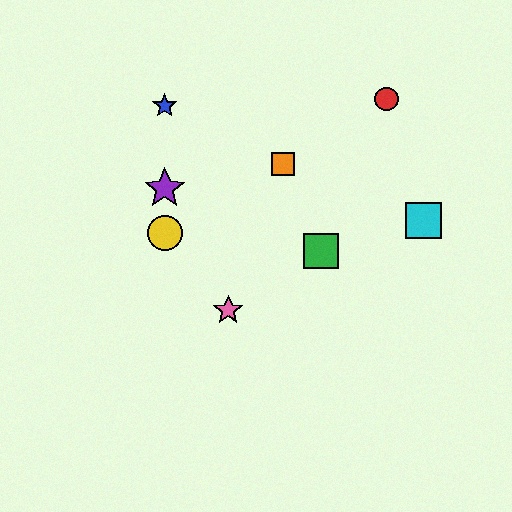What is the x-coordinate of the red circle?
The red circle is at x≈387.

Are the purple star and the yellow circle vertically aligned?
Yes, both are at x≈165.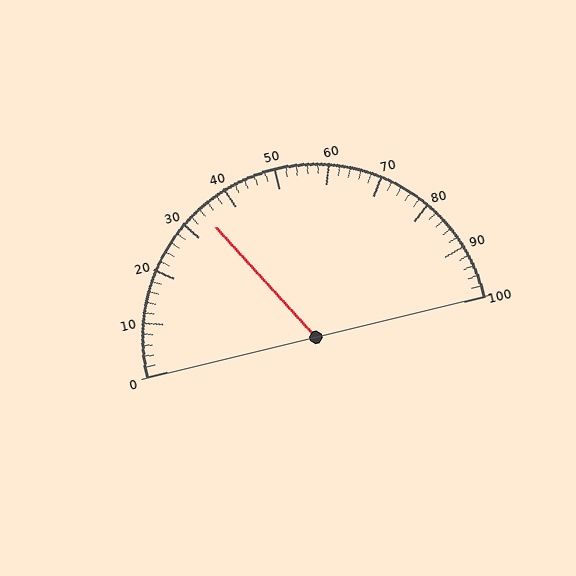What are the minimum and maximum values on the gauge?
The gauge ranges from 0 to 100.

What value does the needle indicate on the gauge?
The needle indicates approximately 34.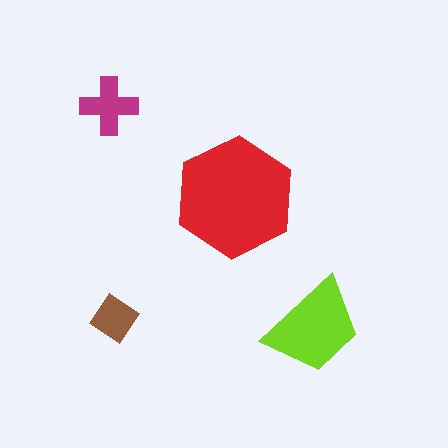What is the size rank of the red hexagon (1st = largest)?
1st.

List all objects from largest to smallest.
The red hexagon, the lime trapezoid, the magenta cross, the brown diamond.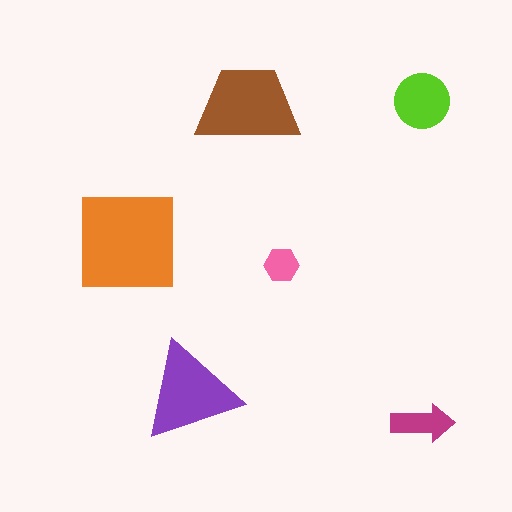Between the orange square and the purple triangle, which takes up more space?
The orange square.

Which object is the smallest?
The pink hexagon.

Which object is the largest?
The orange square.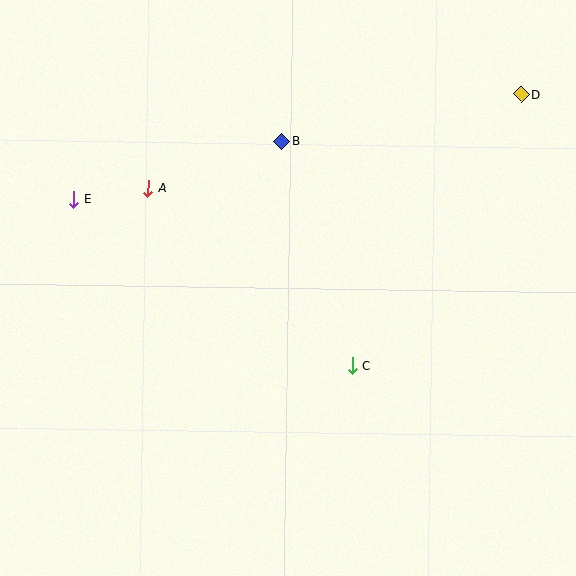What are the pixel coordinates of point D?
Point D is at (521, 94).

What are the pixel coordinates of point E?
Point E is at (74, 199).